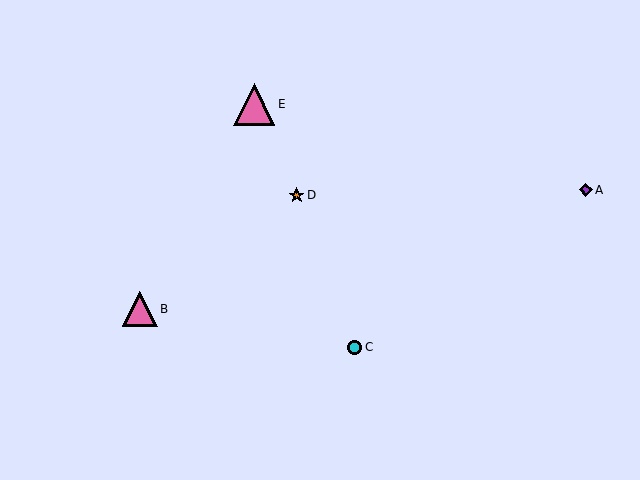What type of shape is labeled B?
Shape B is a pink triangle.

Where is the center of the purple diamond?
The center of the purple diamond is at (586, 190).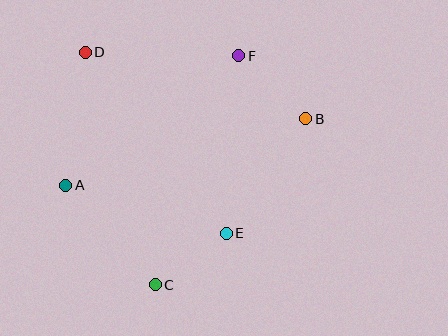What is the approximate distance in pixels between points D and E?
The distance between D and E is approximately 229 pixels.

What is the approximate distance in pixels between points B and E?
The distance between B and E is approximately 139 pixels.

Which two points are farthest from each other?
Points A and B are farthest from each other.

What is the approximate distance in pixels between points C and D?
The distance between C and D is approximately 243 pixels.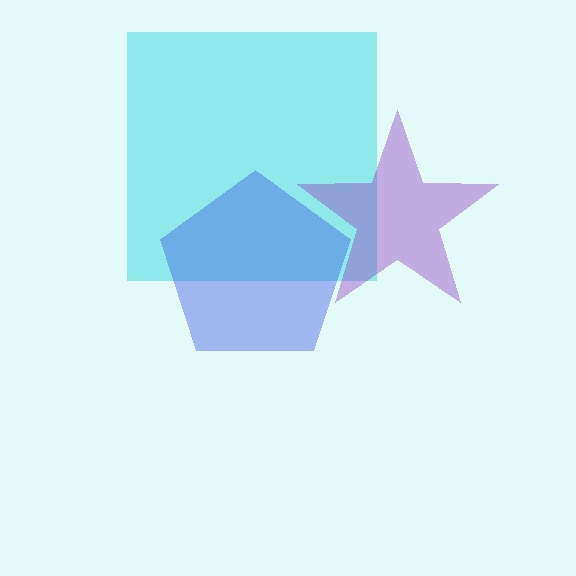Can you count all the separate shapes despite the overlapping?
Yes, there are 3 separate shapes.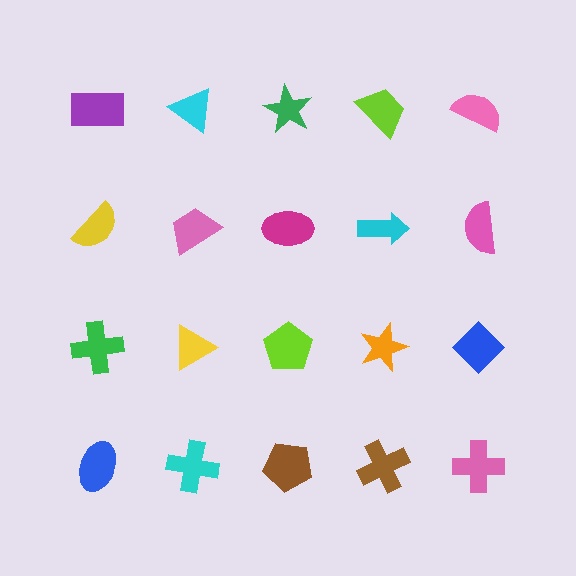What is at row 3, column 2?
A yellow triangle.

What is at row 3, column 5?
A blue diamond.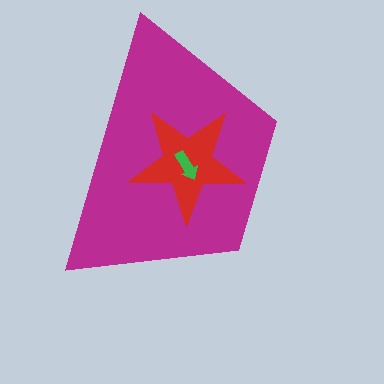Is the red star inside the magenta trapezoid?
Yes.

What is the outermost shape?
The magenta trapezoid.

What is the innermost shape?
The green arrow.